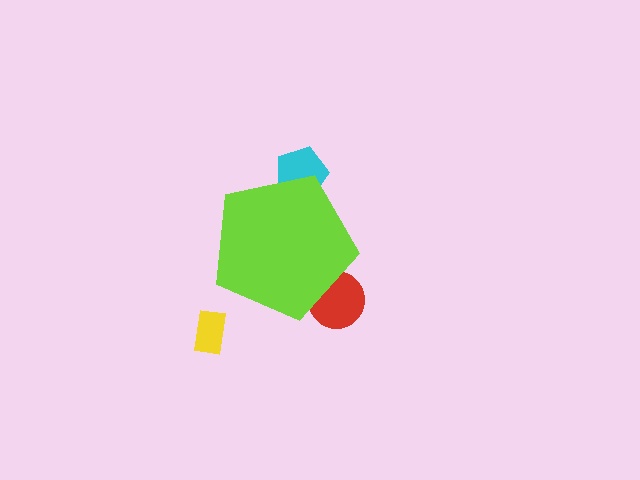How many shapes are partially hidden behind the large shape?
2 shapes are partially hidden.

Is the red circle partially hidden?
Yes, the red circle is partially hidden behind the lime pentagon.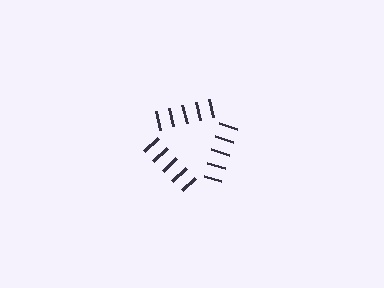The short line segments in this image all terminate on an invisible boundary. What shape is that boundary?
An illusory triangle — the line segments terminate on its edges but no continuous stroke is drawn.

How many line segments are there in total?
15 — 5 along each of the 3 edges.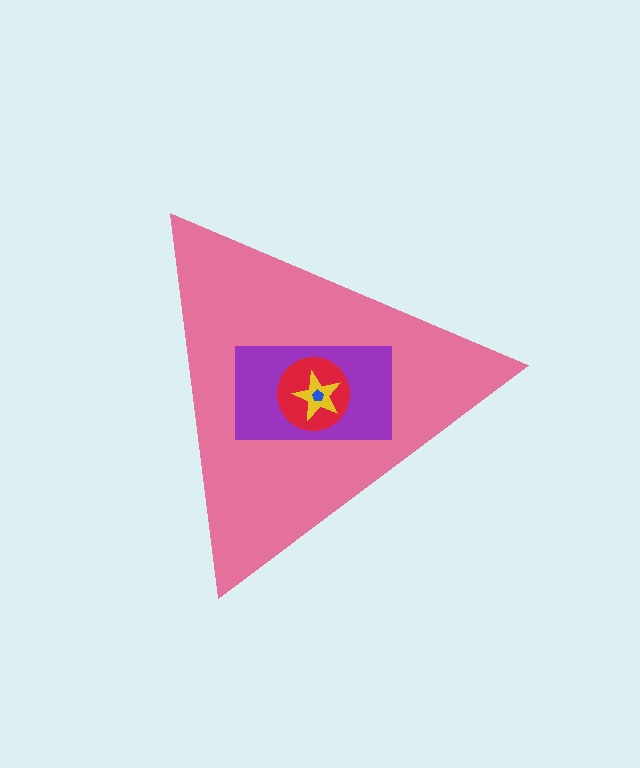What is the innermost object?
The blue pentagon.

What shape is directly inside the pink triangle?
The purple rectangle.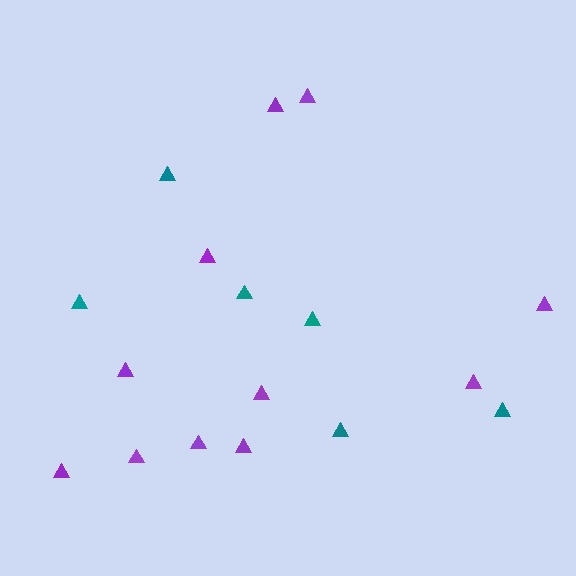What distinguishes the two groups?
There are 2 groups: one group of teal triangles (6) and one group of purple triangles (11).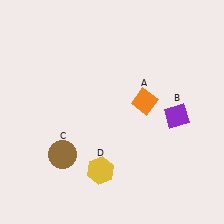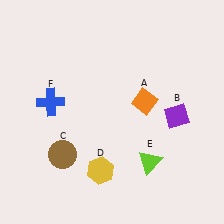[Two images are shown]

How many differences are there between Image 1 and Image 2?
There are 2 differences between the two images.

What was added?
A lime triangle (E), a blue cross (F) were added in Image 2.